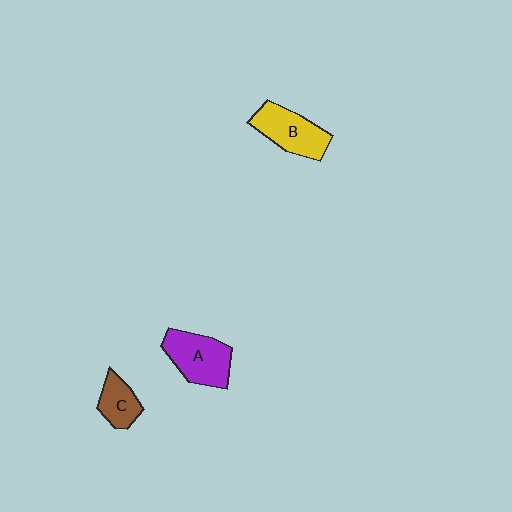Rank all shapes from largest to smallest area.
From largest to smallest: A (purple), B (yellow), C (brown).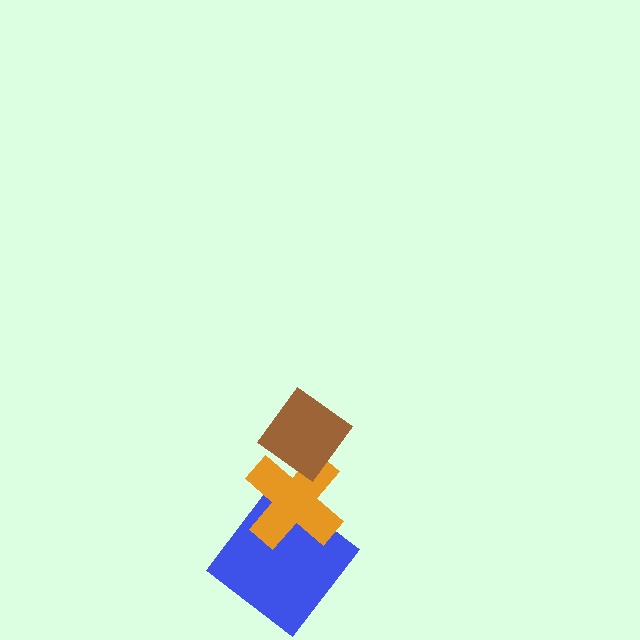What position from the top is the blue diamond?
The blue diamond is 3rd from the top.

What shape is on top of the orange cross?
The brown diamond is on top of the orange cross.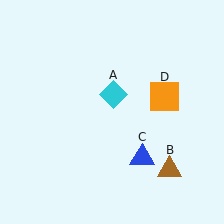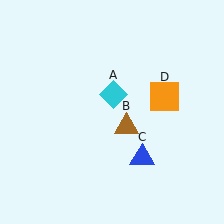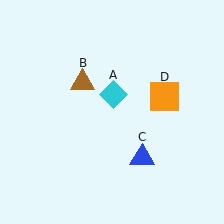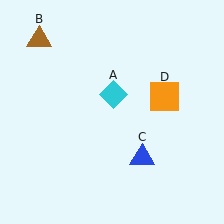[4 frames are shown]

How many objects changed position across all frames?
1 object changed position: brown triangle (object B).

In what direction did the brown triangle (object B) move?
The brown triangle (object B) moved up and to the left.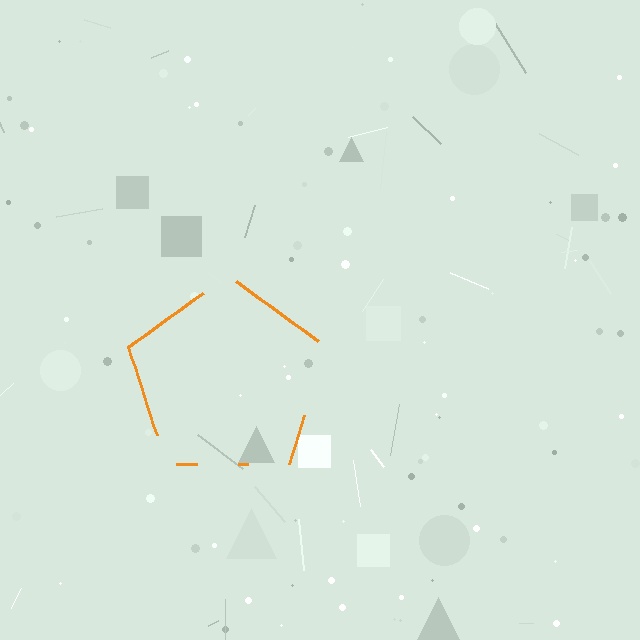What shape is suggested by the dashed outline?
The dashed outline suggests a pentagon.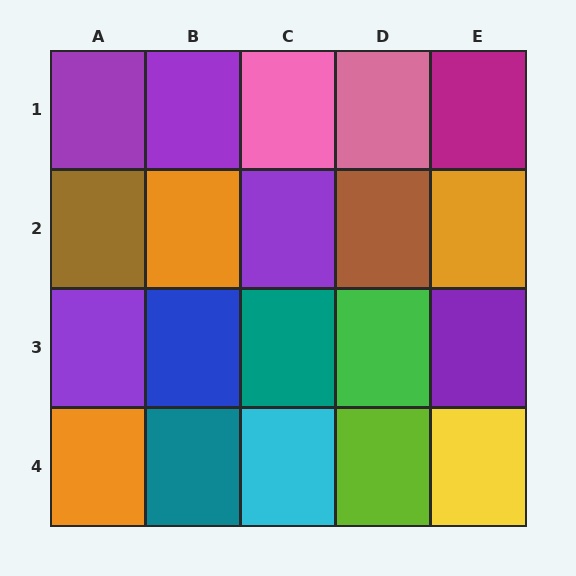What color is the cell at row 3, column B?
Blue.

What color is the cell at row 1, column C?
Pink.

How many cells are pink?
2 cells are pink.